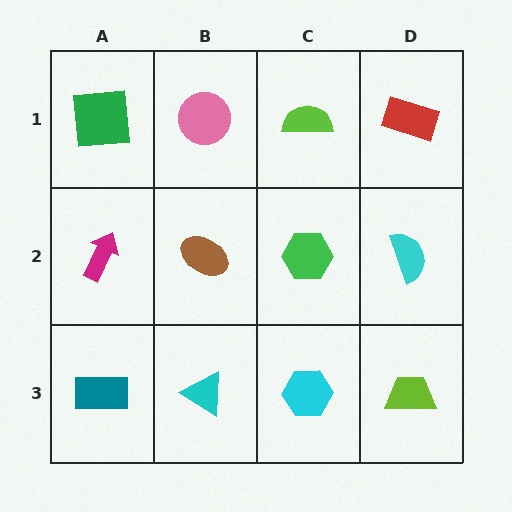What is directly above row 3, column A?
A magenta arrow.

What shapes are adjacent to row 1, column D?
A cyan semicircle (row 2, column D), a lime semicircle (row 1, column C).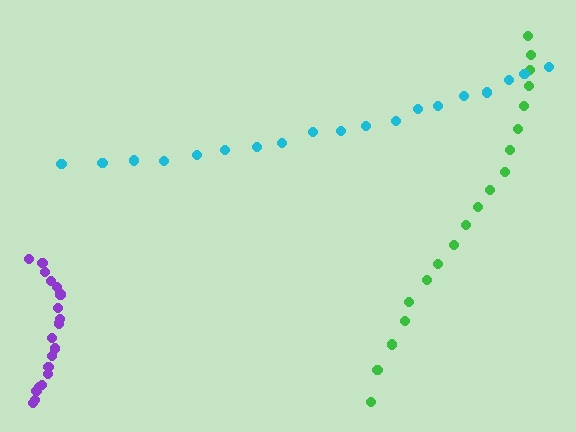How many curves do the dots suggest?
There are 3 distinct paths.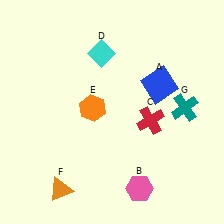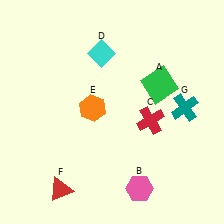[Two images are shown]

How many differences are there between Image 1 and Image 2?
There are 2 differences between the two images.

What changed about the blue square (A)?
In Image 1, A is blue. In Image 2, it changed to green.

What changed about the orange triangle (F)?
In Image 1, F is orange. In Image 2, it changed to red.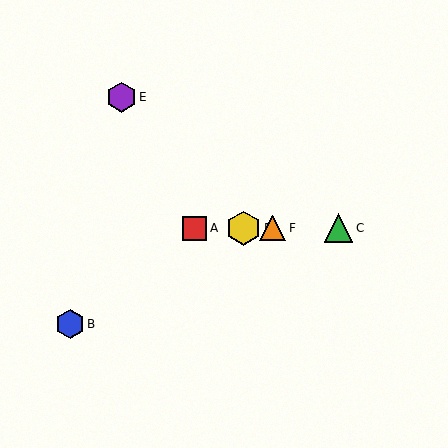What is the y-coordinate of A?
Object A is at y≈228.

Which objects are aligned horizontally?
Objects A, C, D, F are aligned horizontally.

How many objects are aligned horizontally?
4 objects (A, C, D, F) are aligned horizontally.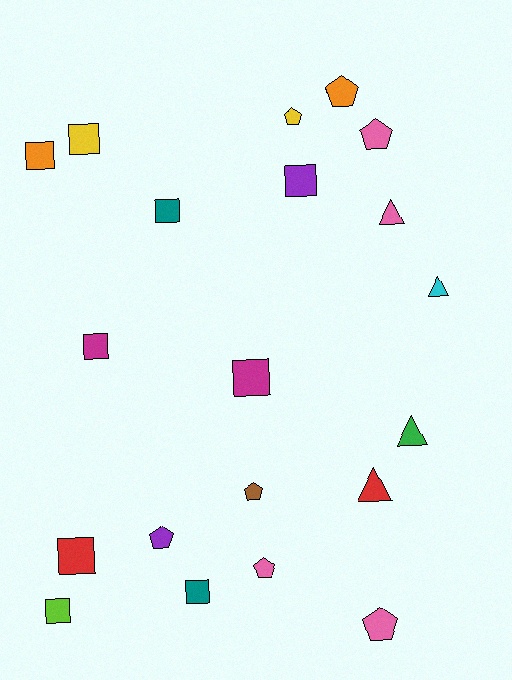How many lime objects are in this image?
There is 1 lime object.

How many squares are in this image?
There are 9 squares.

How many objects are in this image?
There are 20 objects.